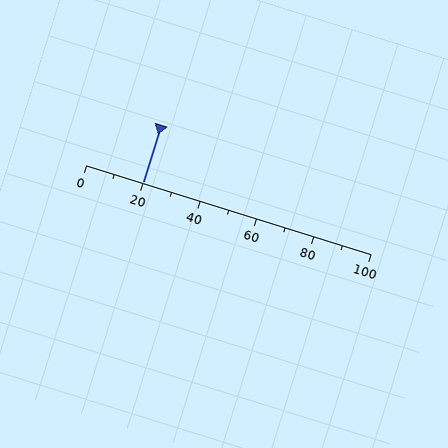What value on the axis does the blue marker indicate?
The marker indicates approximately 20.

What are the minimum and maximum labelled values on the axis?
The axis runs from 0 to 100.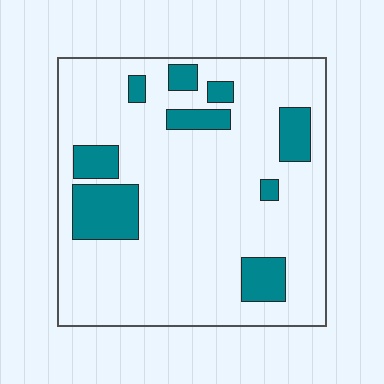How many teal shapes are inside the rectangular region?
9.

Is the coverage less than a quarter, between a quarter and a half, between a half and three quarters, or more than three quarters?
Less than a quarter.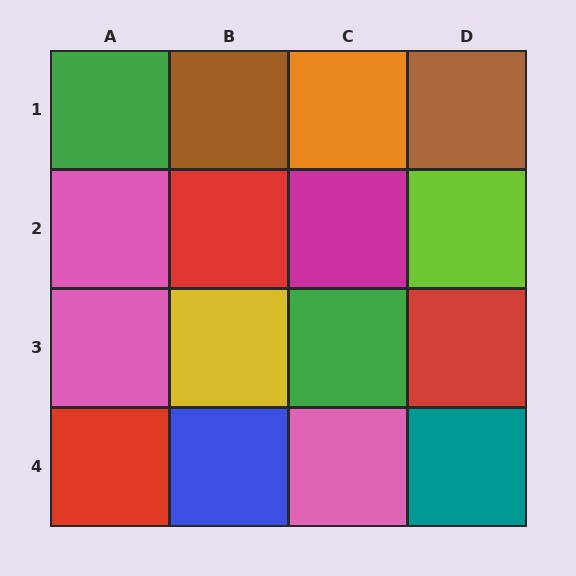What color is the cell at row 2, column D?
Lime.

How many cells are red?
3 cells are red.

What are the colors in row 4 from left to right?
Red, blue, pink, teal.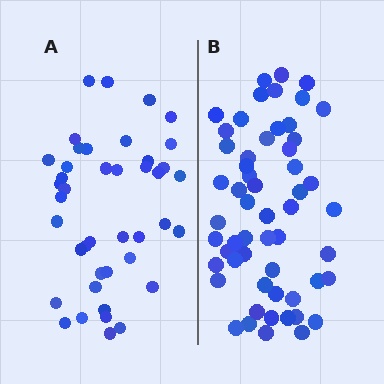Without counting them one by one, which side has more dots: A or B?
Region B (the right region) has more dots.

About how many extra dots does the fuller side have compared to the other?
Region B has approximately 15 more dots than region A.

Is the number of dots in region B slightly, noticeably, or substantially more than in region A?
Region B has noticeably more, but not dramatically so. The ratio is roughly 1.3 to 1.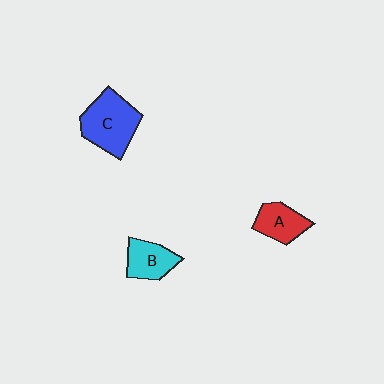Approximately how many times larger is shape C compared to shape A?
Approximately 1.7 times.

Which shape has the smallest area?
Shape A (red).